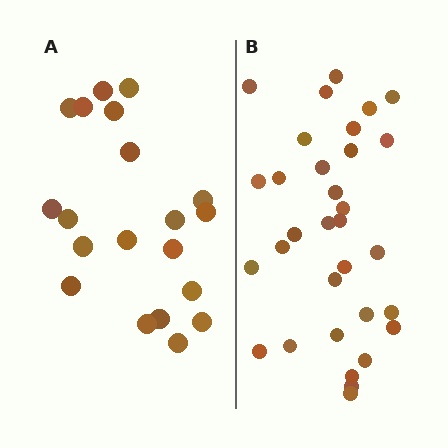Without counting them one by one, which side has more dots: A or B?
Region B (the right region) has more dots.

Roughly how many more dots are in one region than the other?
Region B has roughly 12 or so more dots than region A.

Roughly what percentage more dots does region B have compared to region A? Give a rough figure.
About 60% more.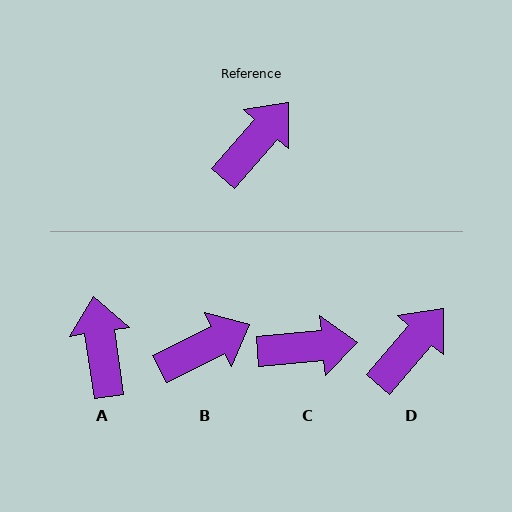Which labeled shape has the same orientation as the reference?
D.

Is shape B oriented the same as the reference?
No, it is off by about 23 degrees.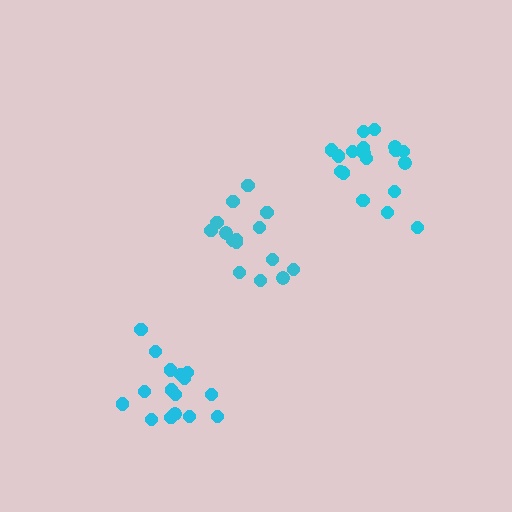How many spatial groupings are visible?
There are 3 spatial groupings.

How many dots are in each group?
Group 1: 18 dots, Group 2: 15 dots, Group 3: 17 dots (50 total).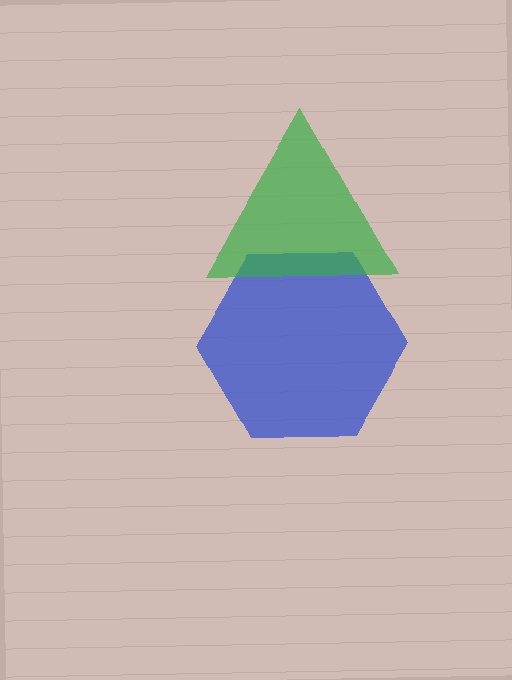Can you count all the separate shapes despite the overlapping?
Yes, there are 2 separate shapes.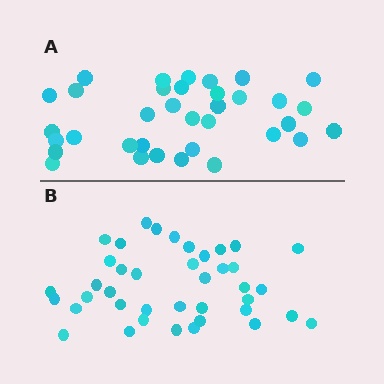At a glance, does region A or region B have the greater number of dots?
Region B (the bottom region) has more dots.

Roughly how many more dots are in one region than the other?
Region B has about 5 more dots than region A.